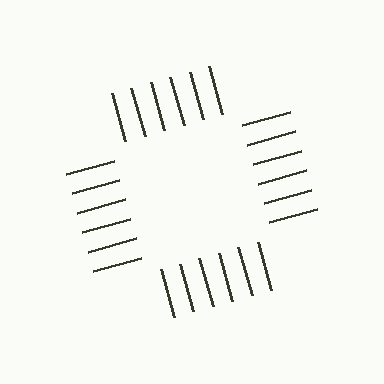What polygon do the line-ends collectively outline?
An illusory square — the line segments terminate on its edges but no continuous stroke is drawn.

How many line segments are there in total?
24 — 6 along each of the 4 edges.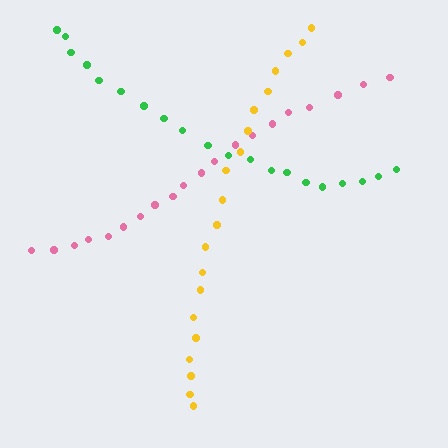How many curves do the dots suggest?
There are 3 distinct paths.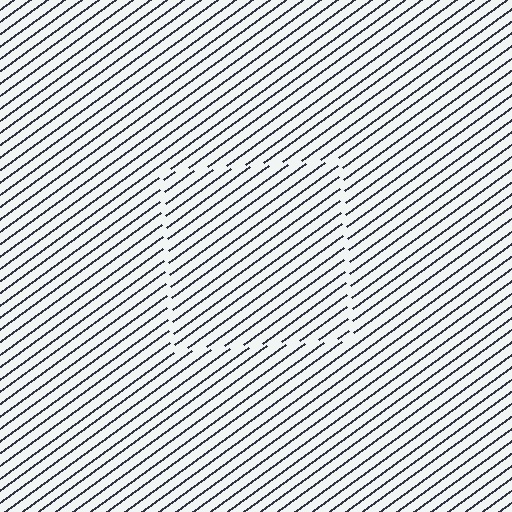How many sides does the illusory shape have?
4 sides — the line-ends trace a square.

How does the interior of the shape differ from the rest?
The interior of the shape contains the same grating, shifted by half a period — the contour is defined by the phase discontinuity where line-ends from the inner and outer gratings abut.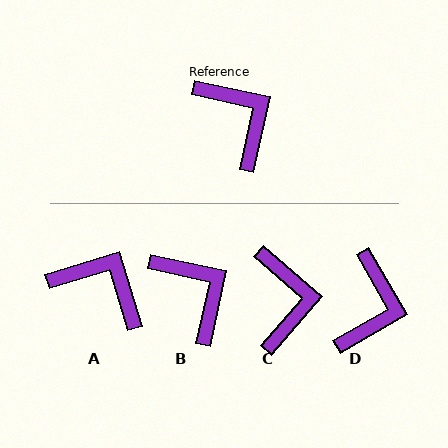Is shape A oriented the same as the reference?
No, it is off by about 29 degrees.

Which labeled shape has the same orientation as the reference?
B.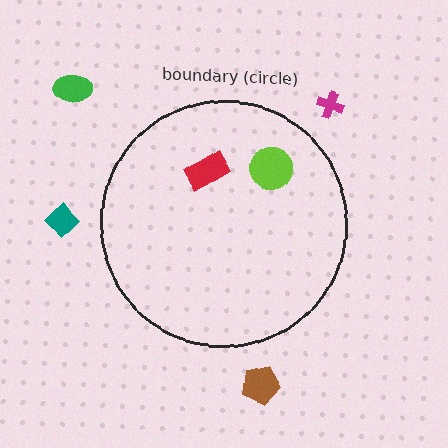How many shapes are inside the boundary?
2 inside, 4 outside.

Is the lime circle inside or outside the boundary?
Inside.